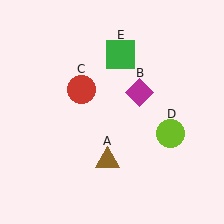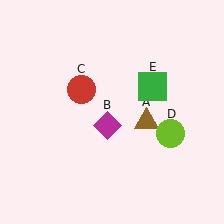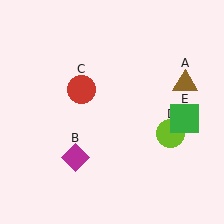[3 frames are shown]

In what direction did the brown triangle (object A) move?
The brown triangle (object A) moved up and to the right.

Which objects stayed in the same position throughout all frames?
Red circle (object C) and lime circle (object D) remained stationary.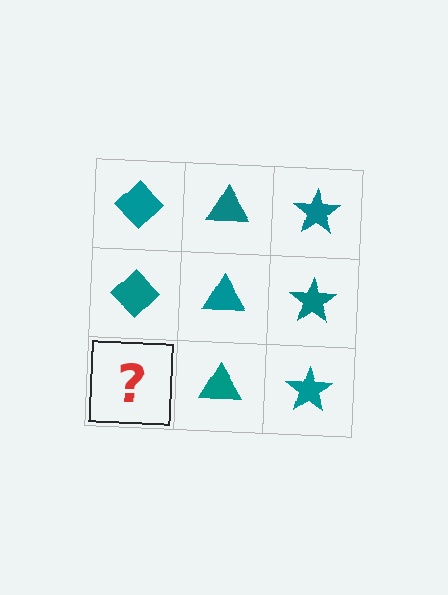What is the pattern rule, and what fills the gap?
The rule is that each column has a consistent shape. The gap should be filled with a teal diamond.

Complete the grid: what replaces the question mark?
The question mark should be replaced with a teal diamond.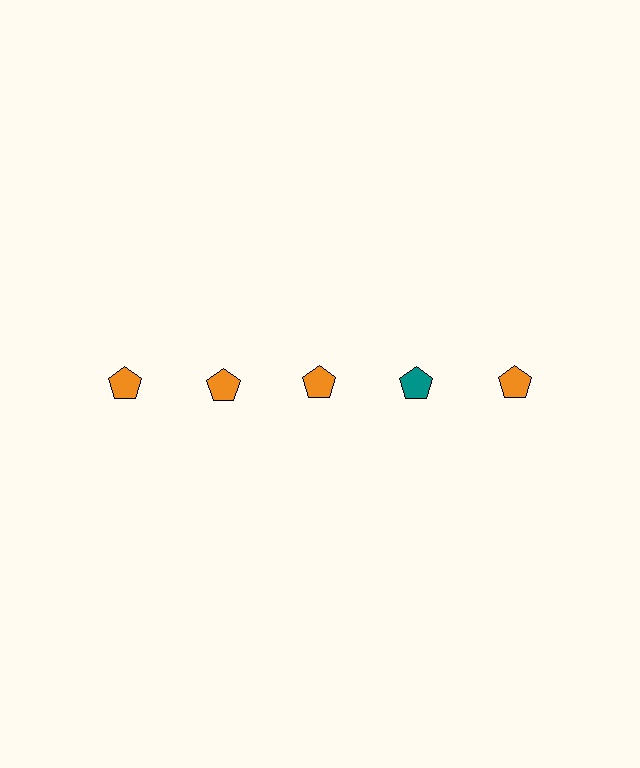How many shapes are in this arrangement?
There are 5 shapes arranged in a grid pattern.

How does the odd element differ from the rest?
It has a different color: teal instead of orange.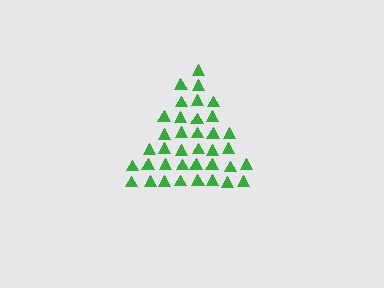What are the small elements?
The small elements are triangles.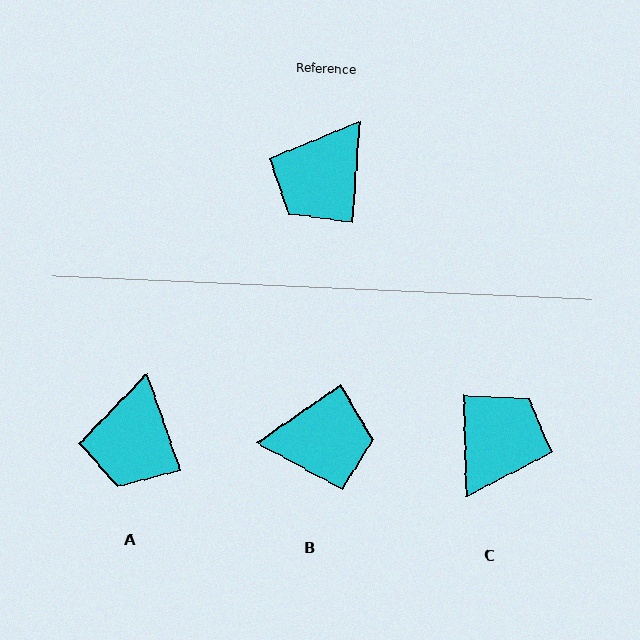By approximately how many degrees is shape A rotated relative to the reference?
Approximately 23 degrees counter-clockwise.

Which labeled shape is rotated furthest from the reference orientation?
C, about 175 degrees away.